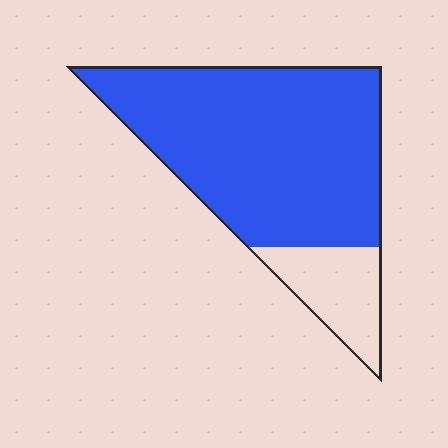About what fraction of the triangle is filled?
About five sixths (5/6).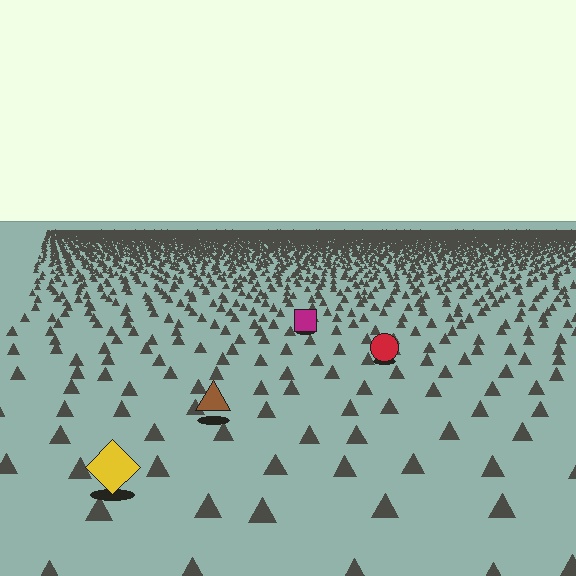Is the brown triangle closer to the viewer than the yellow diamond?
No. The yellow diamond is closer — you can tell from the texture gradient: the ground texture is coarser near it.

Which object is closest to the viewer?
The yellow diamond is closest. The texture marks near it are larger and more spread out.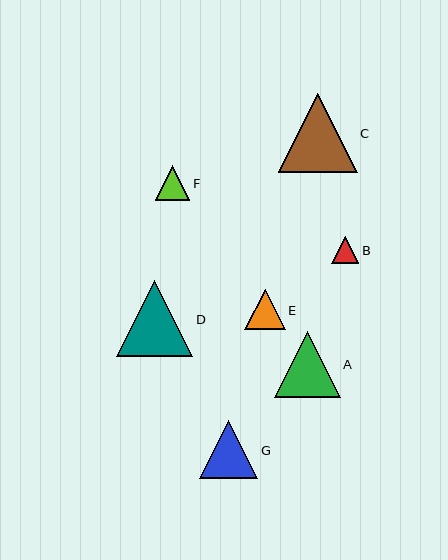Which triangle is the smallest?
Triangle B is the smallest with a size of approximately 27 pixels.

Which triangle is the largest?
Triangle C is the largest with a size of approximately 79 pixels.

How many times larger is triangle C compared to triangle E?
Triangle C is approximately 1.9 times the size of triangle E.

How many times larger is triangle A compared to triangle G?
Triangle A is approximately 1.1 times the size of triangle G.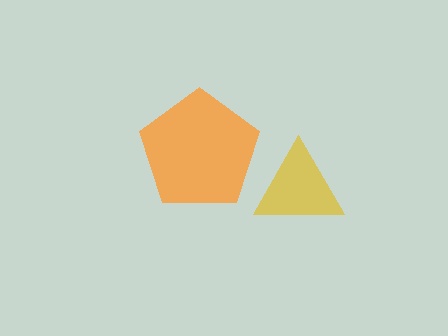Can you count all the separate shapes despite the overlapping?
Yes, there are 2 separate shapes.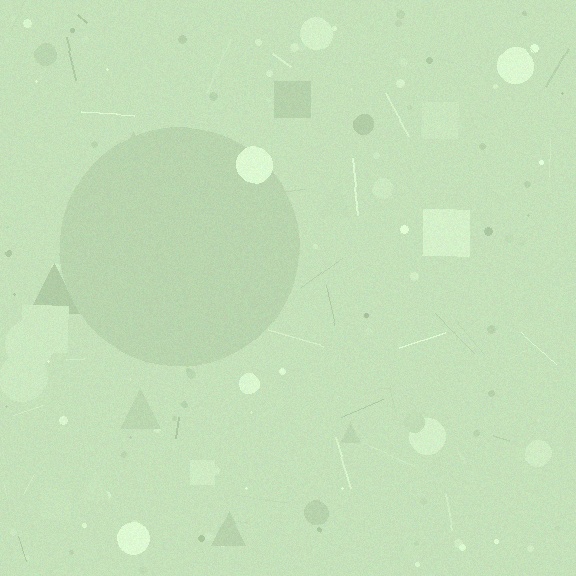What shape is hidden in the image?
A circle is hidden in the image.